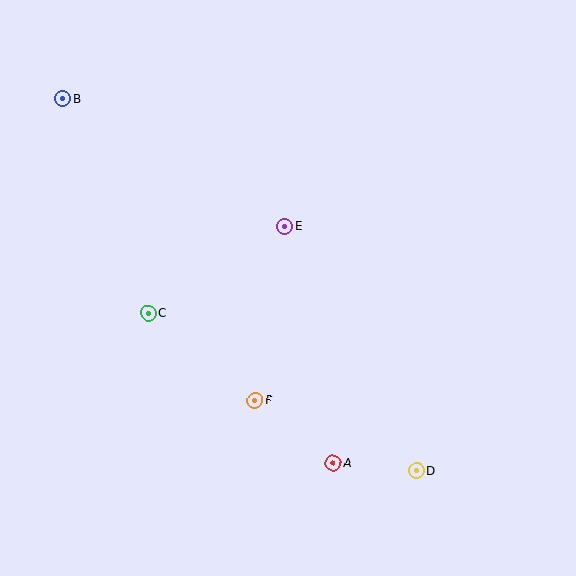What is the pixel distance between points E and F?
The distance between E and F is 177 pixels.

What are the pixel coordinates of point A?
Point A is at (333, 463).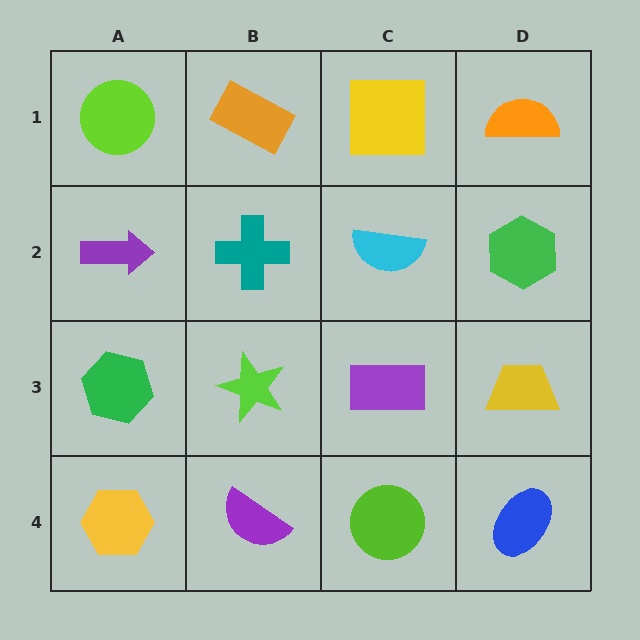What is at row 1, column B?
An orange rectangle.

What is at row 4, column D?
A blue ellipse.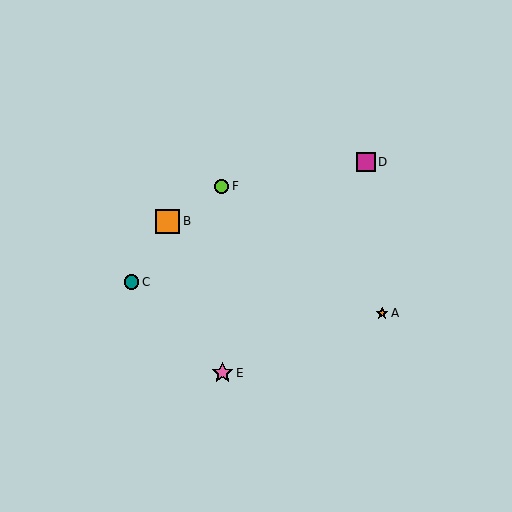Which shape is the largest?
The orange square (labeled B) is the largest.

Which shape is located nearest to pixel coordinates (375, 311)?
The orange star (labeled A) at (382, 313) is nearest to that location.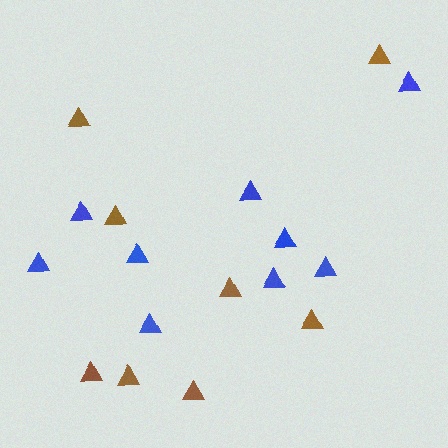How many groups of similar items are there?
There are 2 groups: one group of blue triangles (9) and one group of brown triangles (8).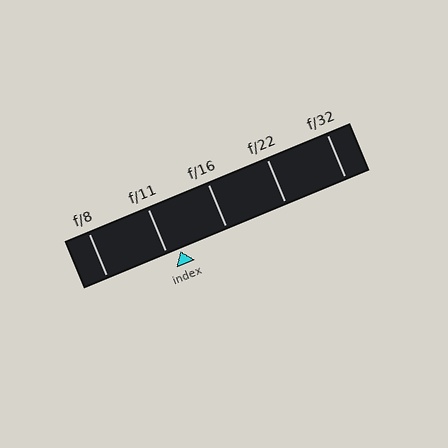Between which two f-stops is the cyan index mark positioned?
The index mark is between f/11 and f/16.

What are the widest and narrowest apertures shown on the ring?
The widest aperture shown is f/8 and the narrowest is f/32.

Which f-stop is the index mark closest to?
The index mark is closest to f/11.